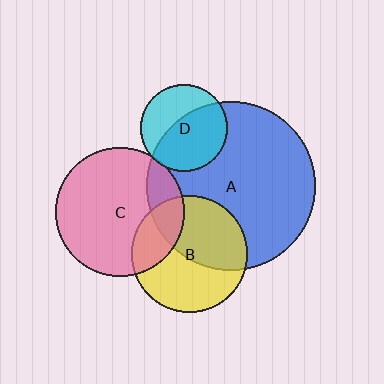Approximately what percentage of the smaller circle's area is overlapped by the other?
Approximately 25%.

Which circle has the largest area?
Circle A (blue).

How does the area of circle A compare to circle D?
Approximately 3.8 times.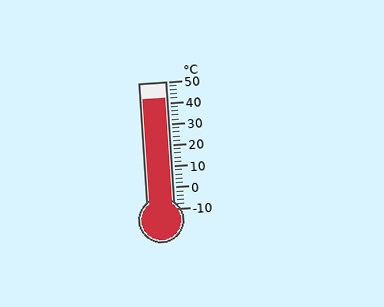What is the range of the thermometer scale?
The thermometer scale ranges from -10°C to 50°C.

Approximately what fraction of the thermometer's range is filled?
The thermometer is filled to approximately 85% of its range.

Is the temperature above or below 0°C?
The temperature is above 0°C.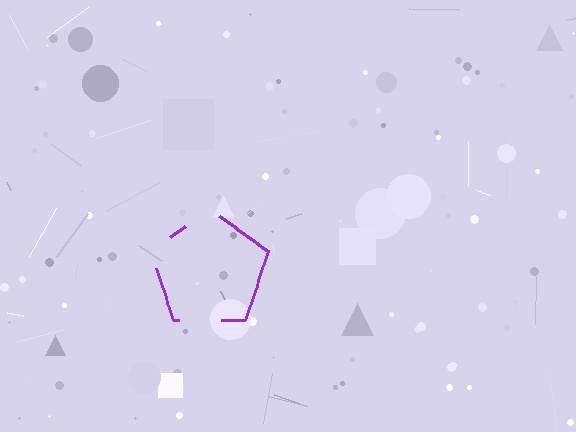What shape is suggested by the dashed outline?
The dashed outline suggests a pentagon.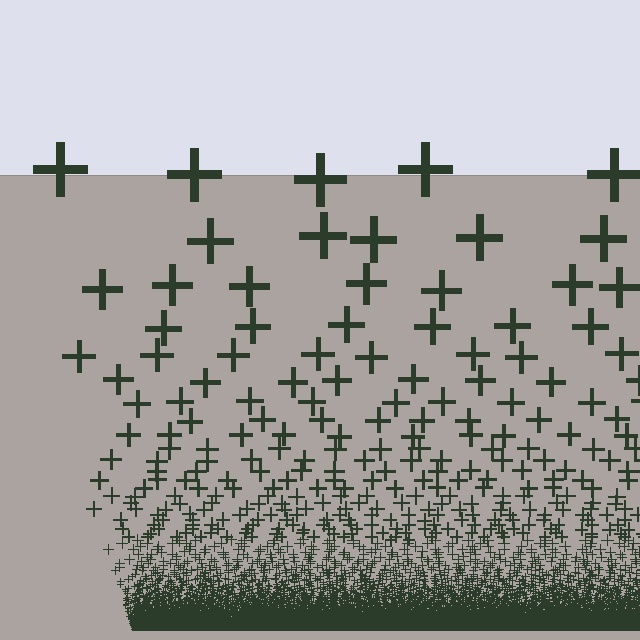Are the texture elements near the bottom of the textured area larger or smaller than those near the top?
Smaller. The gradient is inverted — elements near the bottom are smaller and denser.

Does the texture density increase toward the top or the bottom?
Density increases toward the bottom.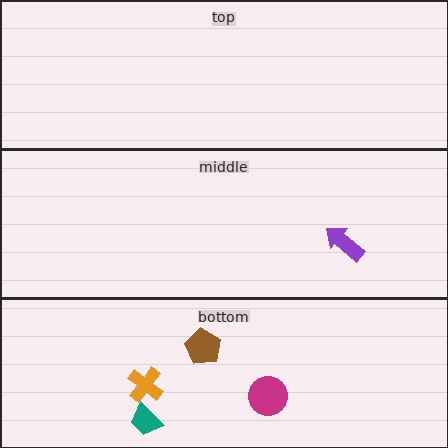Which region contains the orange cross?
The bottom region.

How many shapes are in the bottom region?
4.